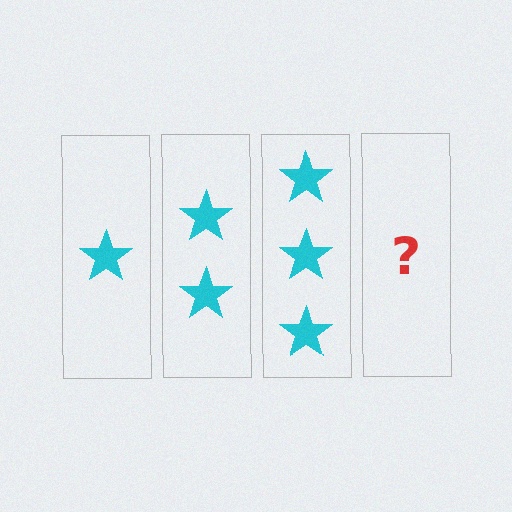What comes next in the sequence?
The next element should be 4 stars.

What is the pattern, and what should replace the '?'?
The pattern is that each step adds one more star. The '?' should be 4 stars.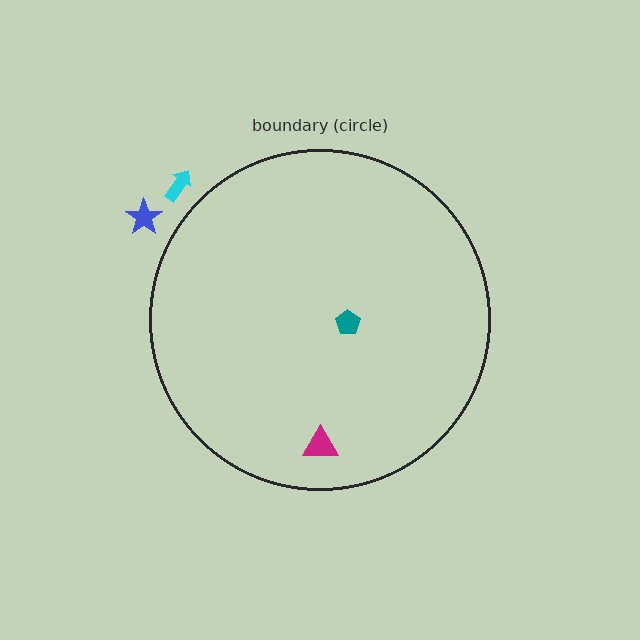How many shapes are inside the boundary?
2 inside, 2 outside.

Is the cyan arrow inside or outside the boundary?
Outside.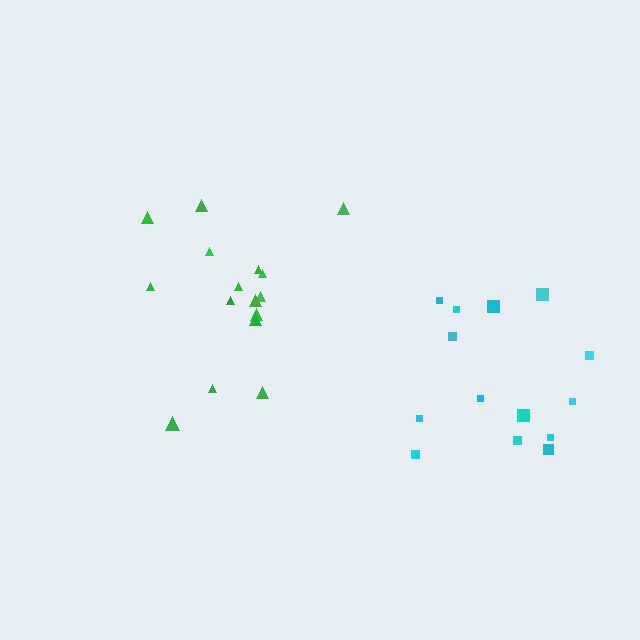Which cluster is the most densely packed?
Green.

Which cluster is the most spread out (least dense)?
Cyan.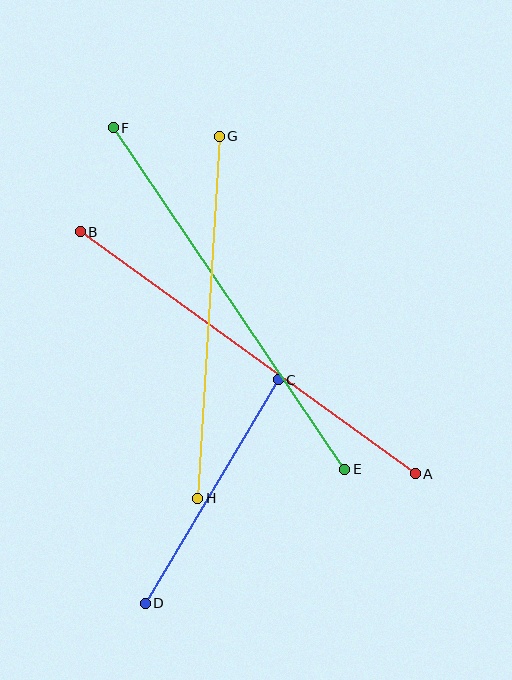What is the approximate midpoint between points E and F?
The midpoint is at approximately (229, 298) pixels.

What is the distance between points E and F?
The distance is approximately 412 pixels.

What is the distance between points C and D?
The distance is approximately 260 pixels.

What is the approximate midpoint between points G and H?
The midpoint is at approximately (209, 317) pixels.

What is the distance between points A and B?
The distance is approximately 414 pixels.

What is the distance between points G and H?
The distance is approximately 362 pixels.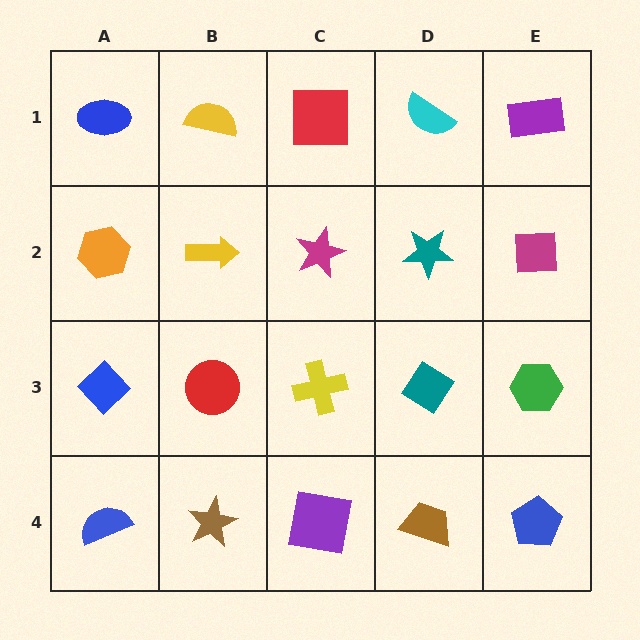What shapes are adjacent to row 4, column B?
A red circle (row 3, column B), a blue semicircle (row 4, column A), a purple square (row 4, column C).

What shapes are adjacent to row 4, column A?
A blue diamond (row 3, column A), a brown star (row 4, column B).